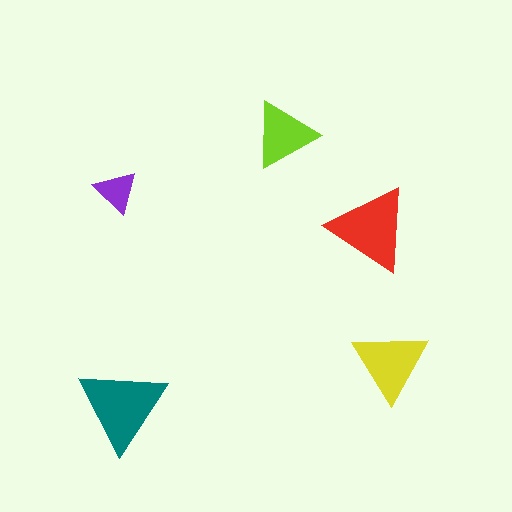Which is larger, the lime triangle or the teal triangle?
The teal one.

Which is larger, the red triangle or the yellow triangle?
The red one.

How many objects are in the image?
There are 5 objects in the image.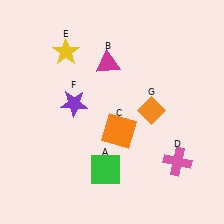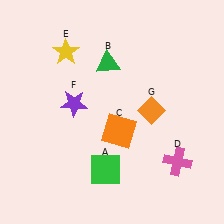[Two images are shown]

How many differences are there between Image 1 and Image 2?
There is 1 difference between the two images.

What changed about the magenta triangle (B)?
In Image 1, B is magenta. In Image 2, it changed to green.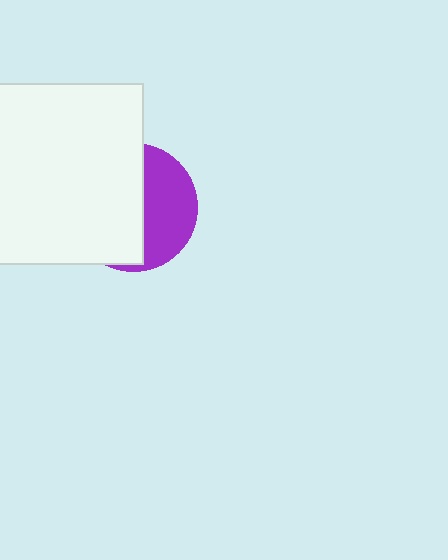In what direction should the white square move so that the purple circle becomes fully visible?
The white square should move left. That is the shortest direction to clear the overlap and leave the purple circle fully visible.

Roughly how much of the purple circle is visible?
A small part of it is visible (roughly 42%).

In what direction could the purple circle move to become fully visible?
The purple circle could move right. That would shift it out from behind the white square entirely.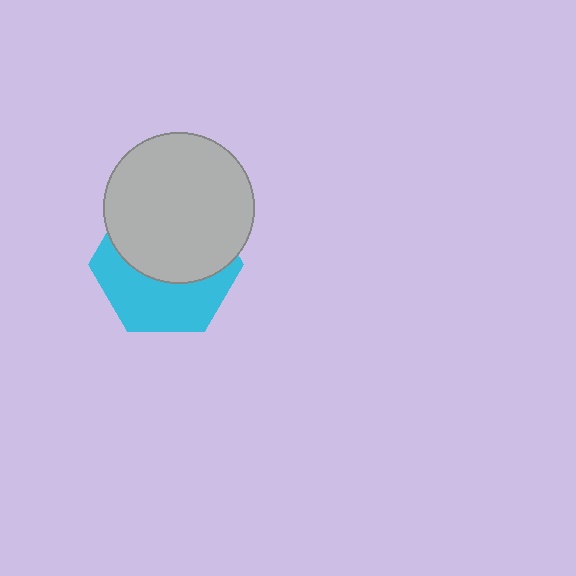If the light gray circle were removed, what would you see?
You would see the complete cyan hexagon.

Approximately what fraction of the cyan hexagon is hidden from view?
Roughly 54% of the cyan hexagon is hidden behind the light gray circle.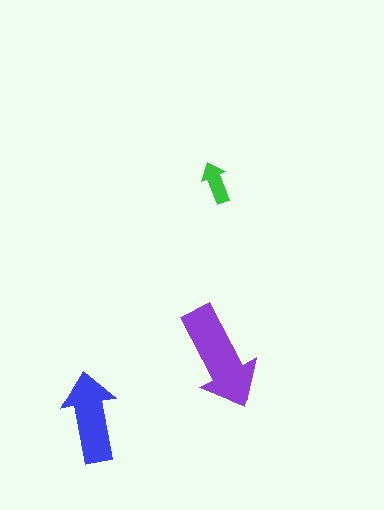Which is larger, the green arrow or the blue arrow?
The blue one.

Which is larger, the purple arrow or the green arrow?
The purple one.